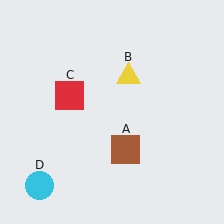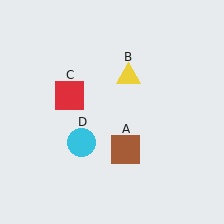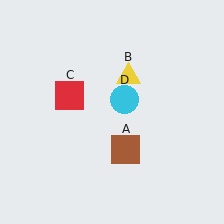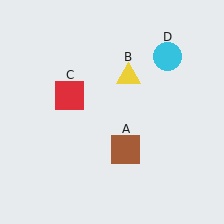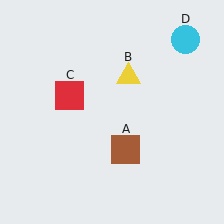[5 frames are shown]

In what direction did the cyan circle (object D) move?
The cyan circle (object D) moved up and to the right.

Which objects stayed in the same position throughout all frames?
Brown square (object A) and yellow triangle (object B) and red square (object C) remained stationary.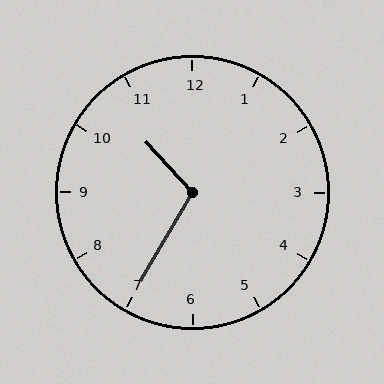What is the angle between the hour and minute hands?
Approximately 108 degrees.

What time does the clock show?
10:35.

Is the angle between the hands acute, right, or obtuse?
It is obtuse.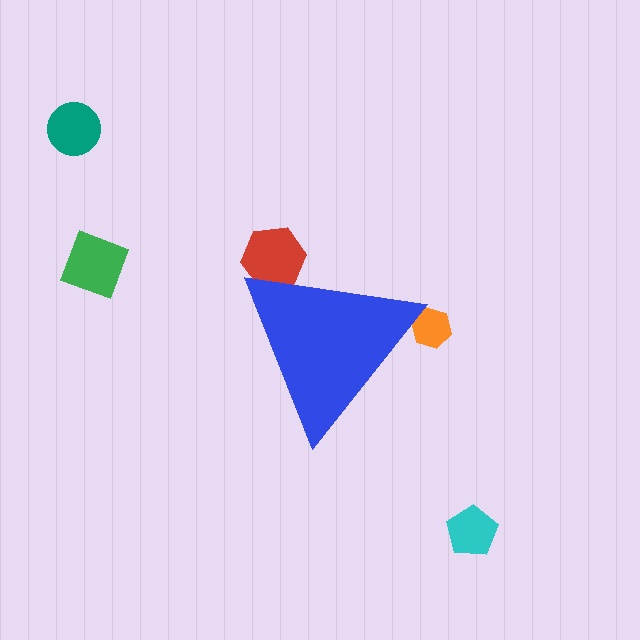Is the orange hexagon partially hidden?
Yes, the orange hexagon is partially hidden behind the blue triangle.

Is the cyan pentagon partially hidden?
No, the cyan pentagon is fully visible.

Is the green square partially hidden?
No, the green square is fully visible.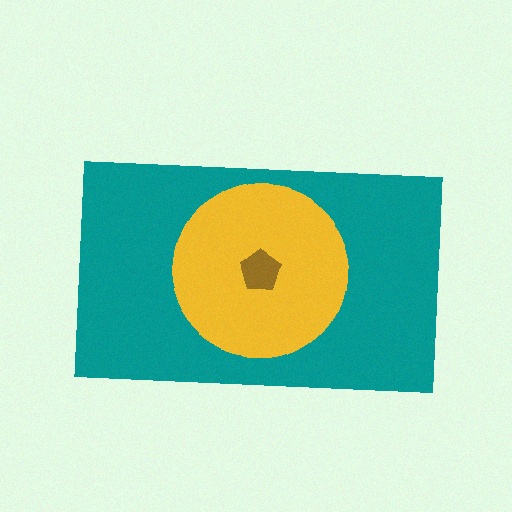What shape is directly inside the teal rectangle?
The yellow circle.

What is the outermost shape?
The teal rectangle.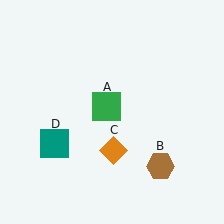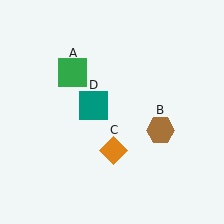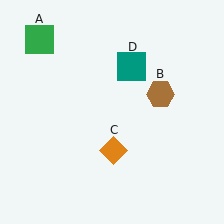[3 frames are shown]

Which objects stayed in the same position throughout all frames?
Orange diamond (object C) remained stationary.